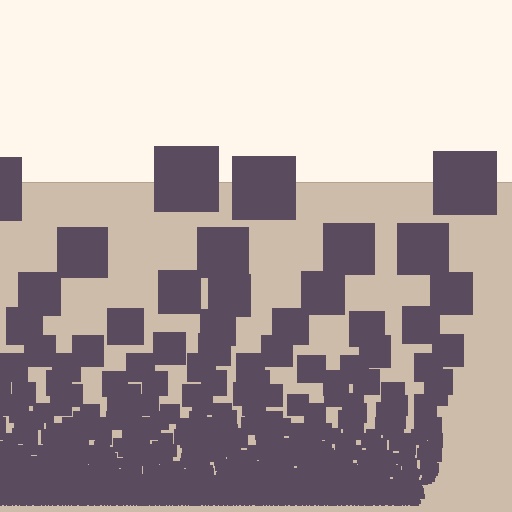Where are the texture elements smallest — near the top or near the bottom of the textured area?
Near the bottom.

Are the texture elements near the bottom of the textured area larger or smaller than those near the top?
Smaller. The gradient is inverted — elements near the bottom are smaller and denser.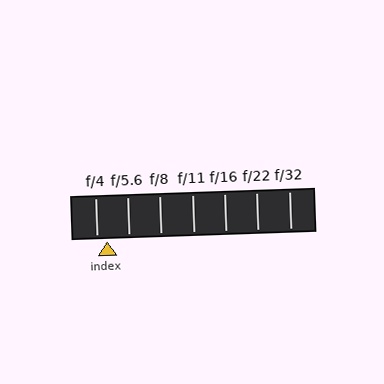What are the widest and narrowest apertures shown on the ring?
The widest aperture shown is f/4 and the narrowest is f/32.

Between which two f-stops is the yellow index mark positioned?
The index mark is between f/4 and f/5.6.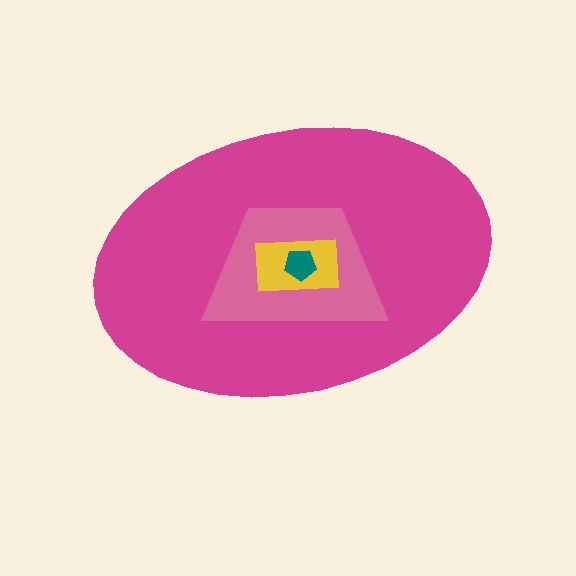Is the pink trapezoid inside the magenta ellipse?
Yes.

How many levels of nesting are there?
4.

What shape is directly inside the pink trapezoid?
The yellow rectangle.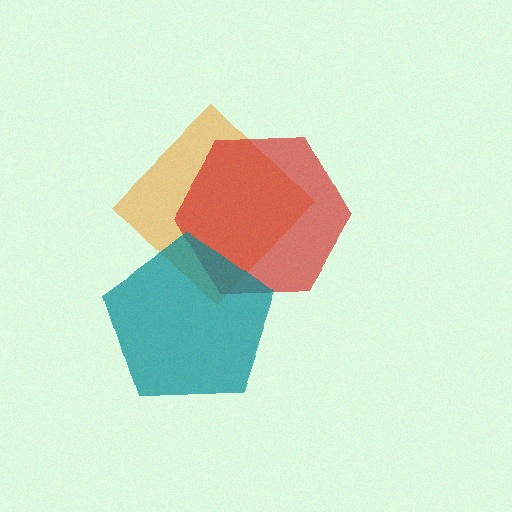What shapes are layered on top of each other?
The layered shapes are: an orange diamond, a red hexagon, a teal pentagon.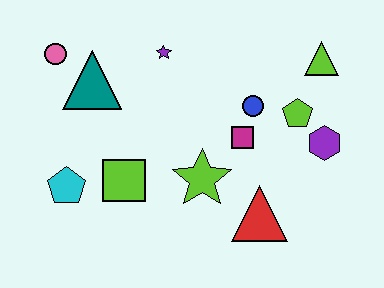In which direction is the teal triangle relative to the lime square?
The teal triangle is above the lime square.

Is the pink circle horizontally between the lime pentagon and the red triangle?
No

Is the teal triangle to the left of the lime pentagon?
Yes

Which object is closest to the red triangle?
The lime star is closest to the red triangle.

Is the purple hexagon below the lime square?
No